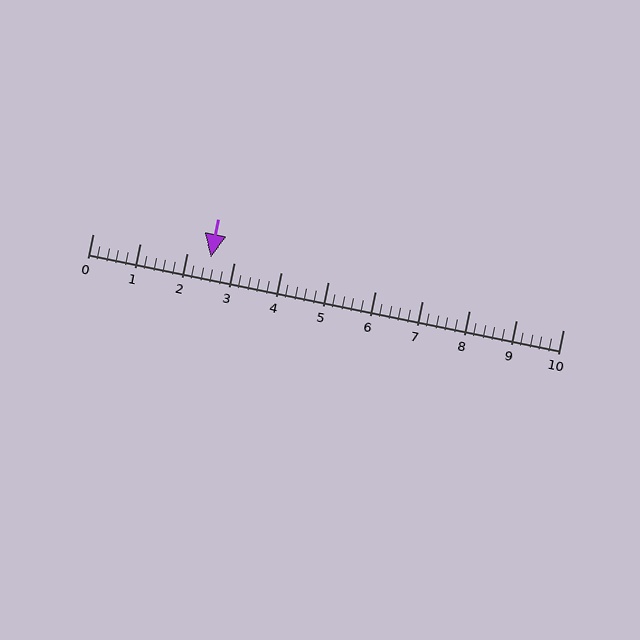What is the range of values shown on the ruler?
The ruler shows values from 0 to 10.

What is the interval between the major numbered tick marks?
The major tick marks are spaced 1 units apart.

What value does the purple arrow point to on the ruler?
The purple arrow points to approximately 2.5.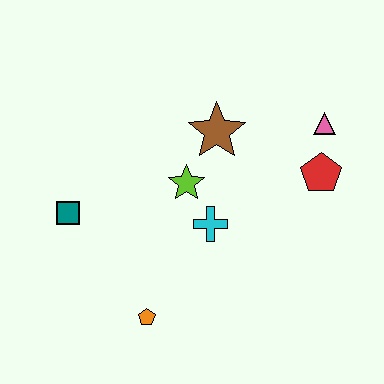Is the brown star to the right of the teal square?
Yes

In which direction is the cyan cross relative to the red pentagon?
The cyan cross is to the left of the red pentagon.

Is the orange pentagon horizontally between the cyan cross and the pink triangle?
No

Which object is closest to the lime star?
The cyan cross is closest to the lime star.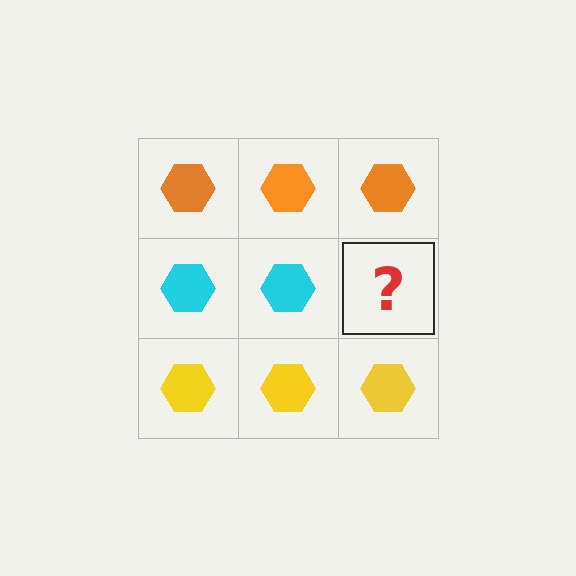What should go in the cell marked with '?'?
The missing cell should contain a cyan hexagon.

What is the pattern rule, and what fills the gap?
The rule is that each row has a consistent color. The gap should be filled with a cyan hexagon.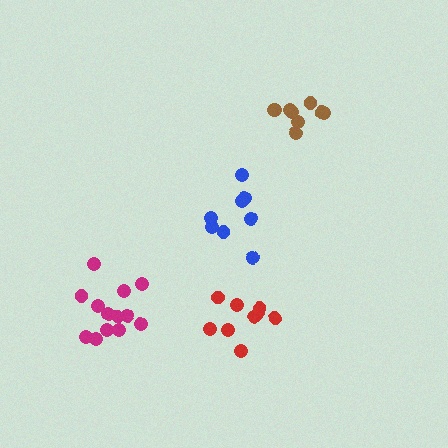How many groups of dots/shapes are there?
There are 4 groups.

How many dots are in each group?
Group 1: 9 dots, Group 2: 8 dots, Group 3: 9 dots, Group 4: 13 dots (39 total).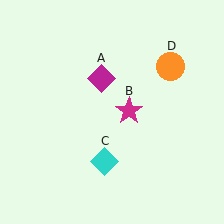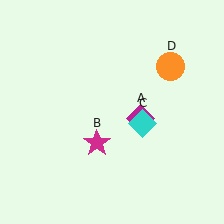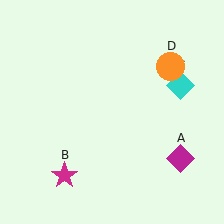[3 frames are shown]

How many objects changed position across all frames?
3 objects changed position: magenta diamond (object A), magenta star (object B), cyan diamond (object C).